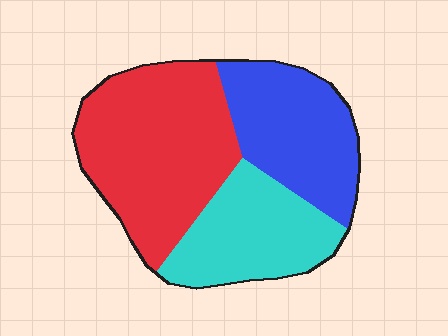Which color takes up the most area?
Red, at roughly 45%.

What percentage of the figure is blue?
Blue covers around 30% of the figure.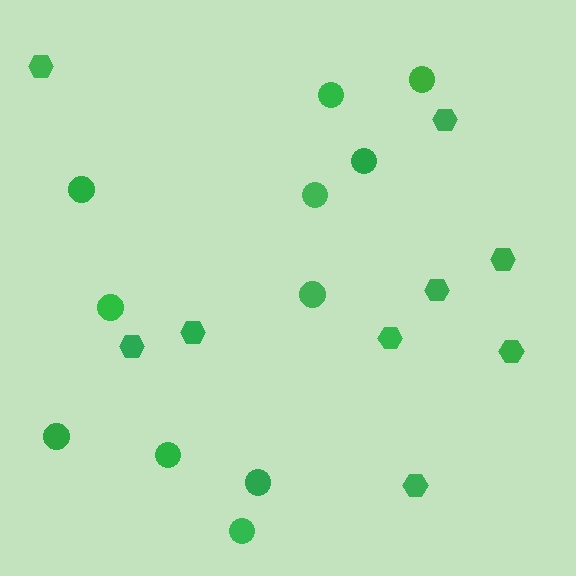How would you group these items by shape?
There are 2 groups: one group of circles (11) and one group of hexagons (9).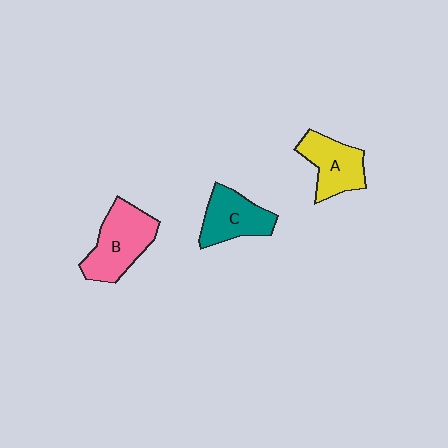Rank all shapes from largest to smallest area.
From largest to smallest: B (pink), C (teal), A (yellow).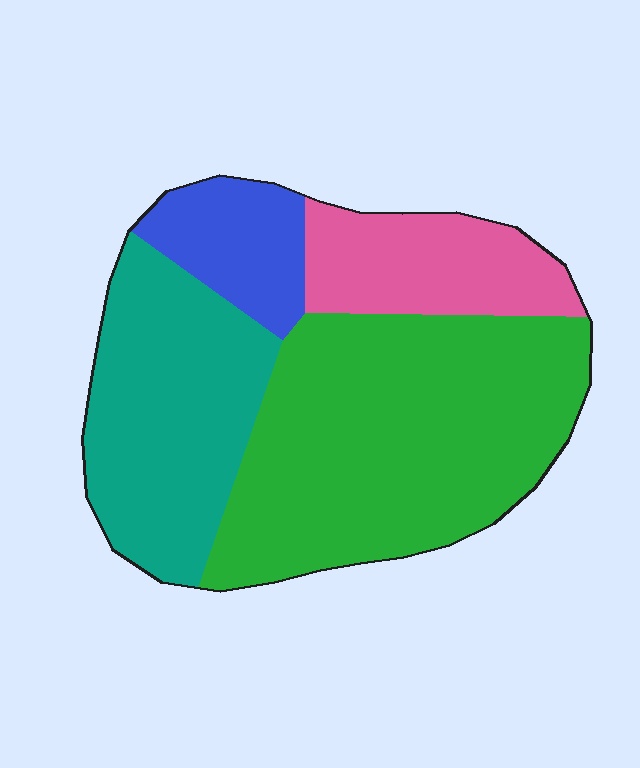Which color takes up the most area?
Green, at roughly 45%.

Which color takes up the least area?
Blue, at roughly 10%.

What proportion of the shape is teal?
Teal takes up about one quarter (1/4) of the shape.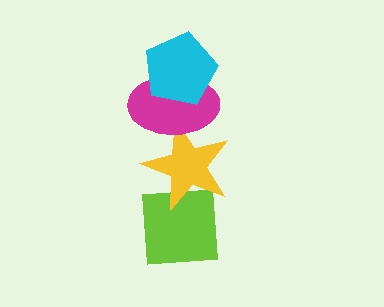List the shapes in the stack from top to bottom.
From top to bottom: the cyan pentagon, the magenta ellipse, the yellow star, the lime square.